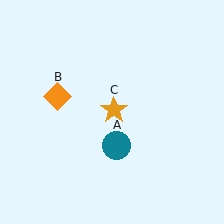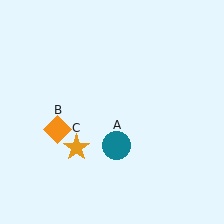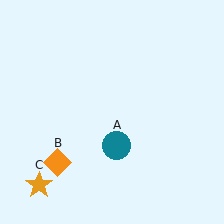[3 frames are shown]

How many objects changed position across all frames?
2 objects changed position: orange diamond (object B), orange star (object C).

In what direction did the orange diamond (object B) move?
The orange diamond (object B) moved down.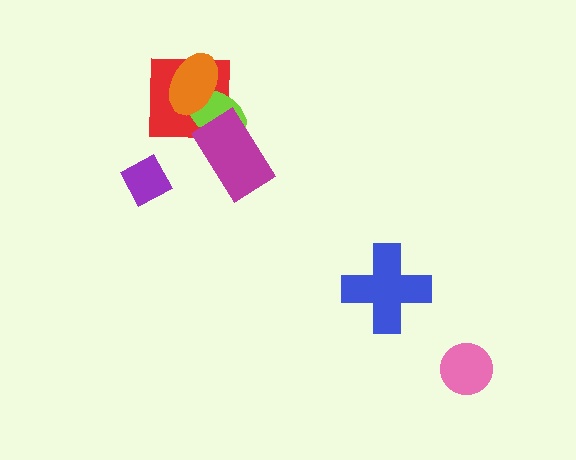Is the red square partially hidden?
Yes, it is partially covered by another shape.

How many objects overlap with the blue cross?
0 objects overlap with the blue cross.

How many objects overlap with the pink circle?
0 objects overlap with the pink circle.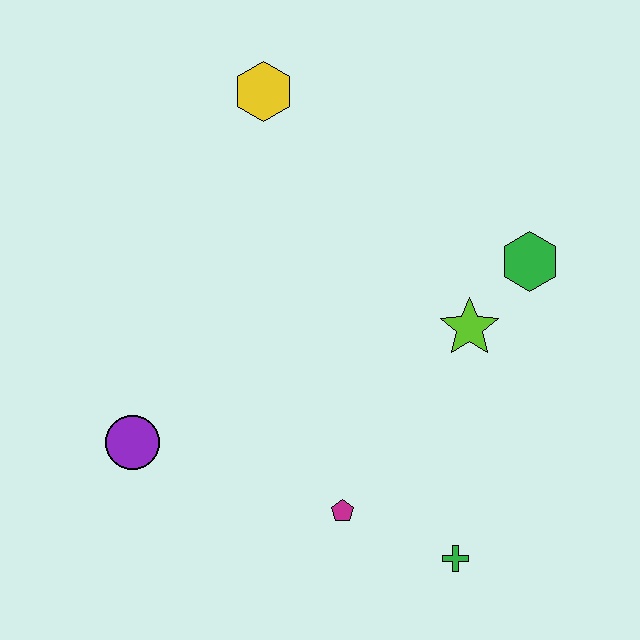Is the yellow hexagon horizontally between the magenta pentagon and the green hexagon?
No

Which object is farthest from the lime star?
The purple circle is farthest from the lime star.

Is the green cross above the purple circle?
No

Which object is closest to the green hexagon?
The lime star is closest to the green hexagon.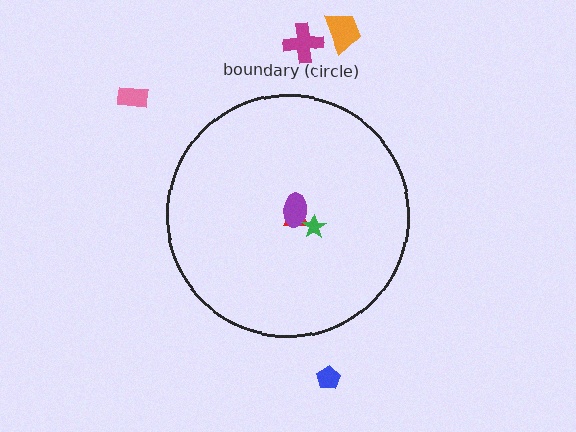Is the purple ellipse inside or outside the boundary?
Inside.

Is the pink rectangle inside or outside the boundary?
Outside.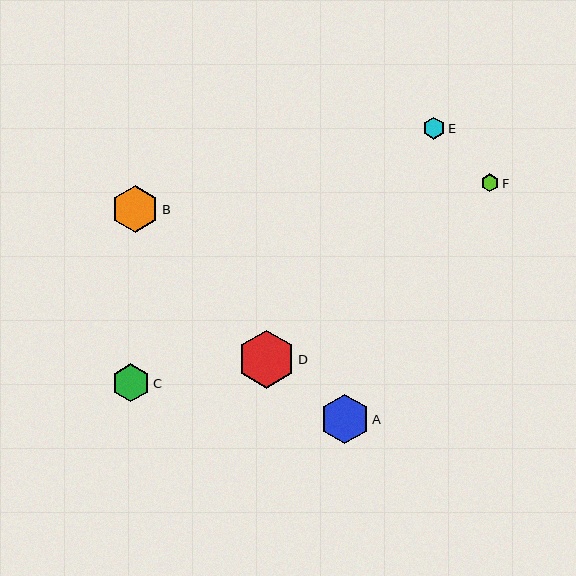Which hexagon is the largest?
Hexagon D is the largest with a size of approximately 57 pixels.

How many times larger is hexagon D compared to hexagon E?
Hexagon D is approximately 2.6 times the size of hexagon E.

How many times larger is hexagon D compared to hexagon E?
Hexagon D is approximately 2.6 times the size of hexagon E.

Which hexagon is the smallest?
Hexagon F is the smallest with a size of approximately 18 pixels.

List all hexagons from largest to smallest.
From largest to smallest: D, A, B, C, E, F.